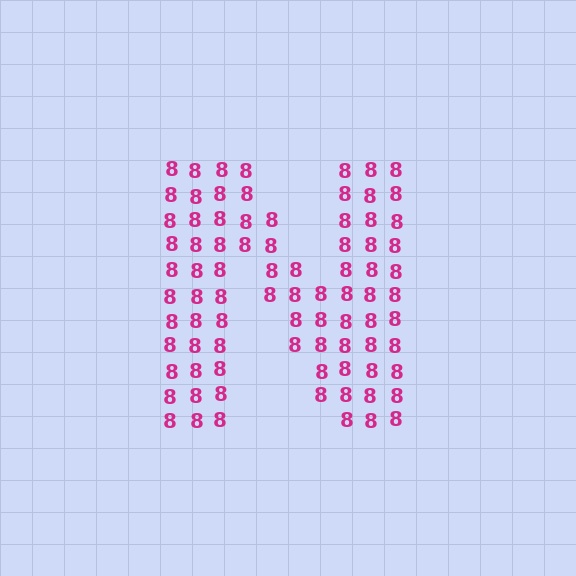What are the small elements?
The small elements are digit 8's.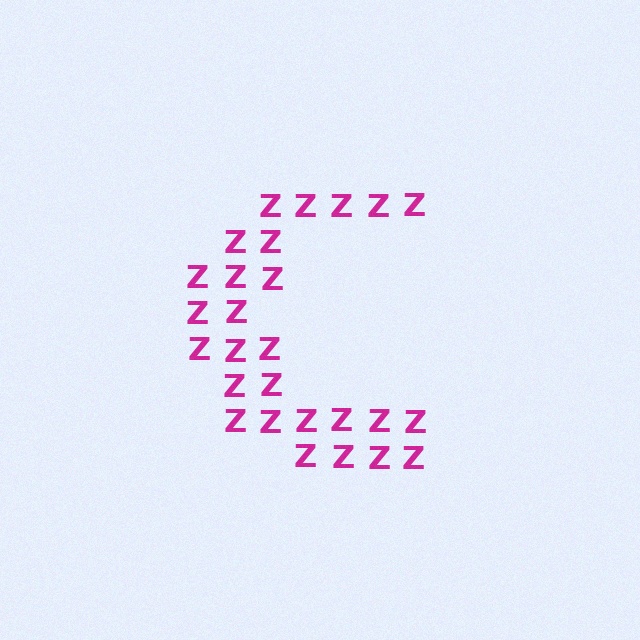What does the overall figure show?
The overall figure shows the letter C.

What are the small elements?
The small elements are letter Z's.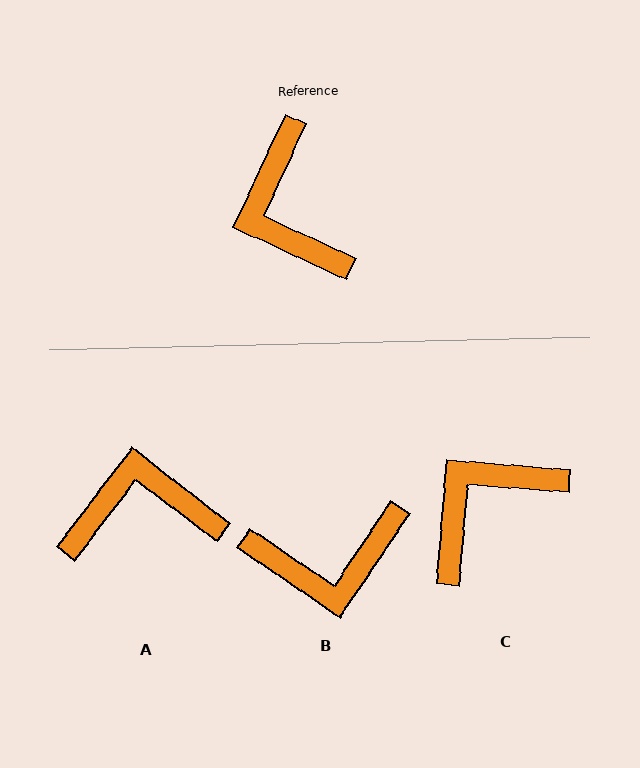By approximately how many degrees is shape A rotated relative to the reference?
Approximately 103 degrees clockwise.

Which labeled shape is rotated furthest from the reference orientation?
A, about 103 degrees away.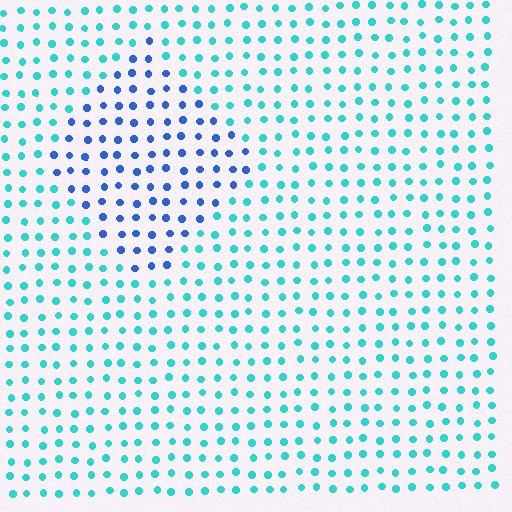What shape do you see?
I see a diamond.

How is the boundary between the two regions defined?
The boundary is defined purely by a slight shift in hue (about 45 degrees). Spacing, size, and orientation are identical on both sides.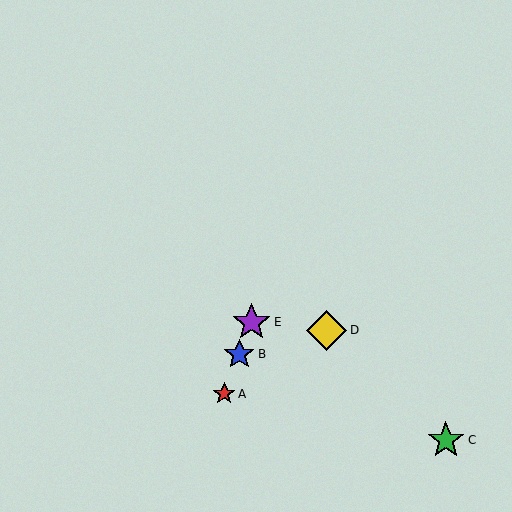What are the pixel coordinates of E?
Object E is at (252, 322).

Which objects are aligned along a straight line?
Objects A, B, E are aligned along a straight line.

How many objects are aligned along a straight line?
3 objects (A, B, E) are aligned along a straight line.